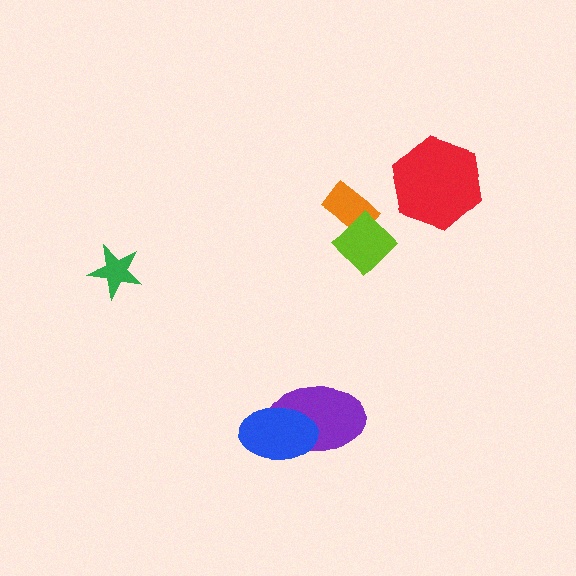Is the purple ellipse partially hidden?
Yes, it is partially covered by another shape.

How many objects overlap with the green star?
0 objects overlap with the green star.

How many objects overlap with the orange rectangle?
1 object overlaps with the orange rectangle.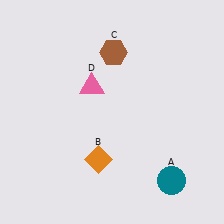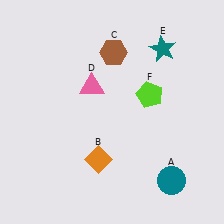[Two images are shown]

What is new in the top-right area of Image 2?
A teal star (E) was added in the top-right area of Image 2.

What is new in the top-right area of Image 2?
A lime pentagon (F) was added in the top-right area of Image 2.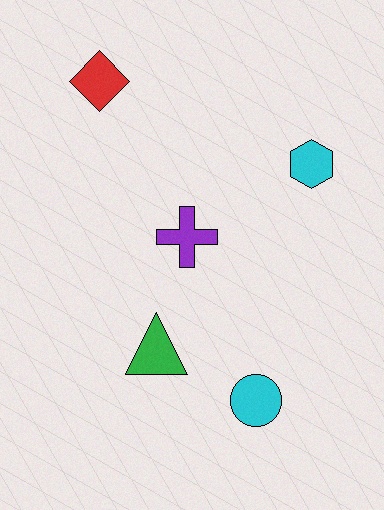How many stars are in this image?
There are no stars.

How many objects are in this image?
There are 5 objects.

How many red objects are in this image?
There is 1 red object.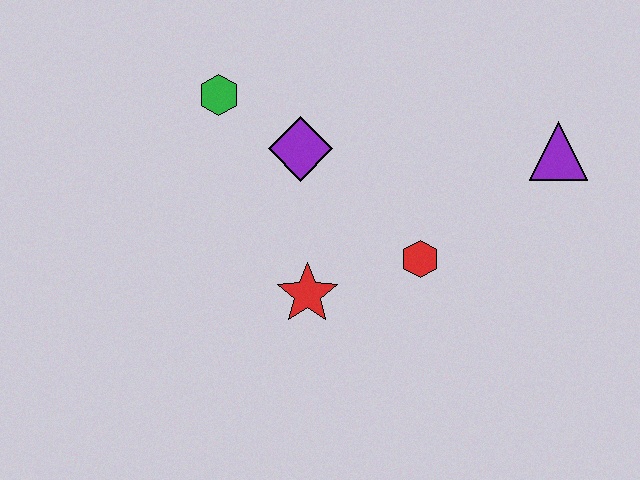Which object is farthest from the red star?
The purple triangle is farthest from the red star.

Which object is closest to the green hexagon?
The purple diamond is closest to the green hexagon.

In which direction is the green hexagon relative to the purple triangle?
The green hexagon is to the left of the purple triangle.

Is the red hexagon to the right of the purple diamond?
Yes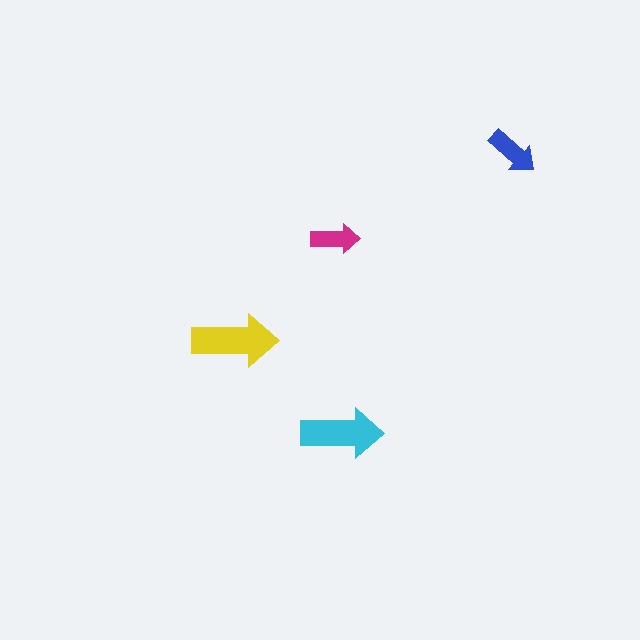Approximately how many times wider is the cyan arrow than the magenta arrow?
About 1.5 times wider.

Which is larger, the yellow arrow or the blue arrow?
The yellow one.